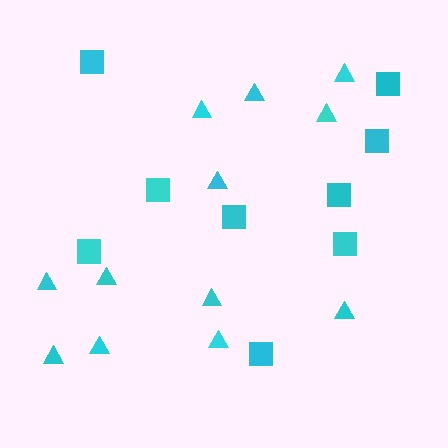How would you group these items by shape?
There are 2 groups: one group of squares (9) and one group of triangles (12).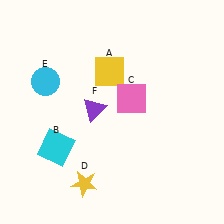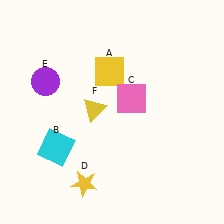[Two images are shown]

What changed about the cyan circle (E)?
In Image 1, E is cyan. In Image 2, it changed to purple.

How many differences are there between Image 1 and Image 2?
There are 2 differences between the two images.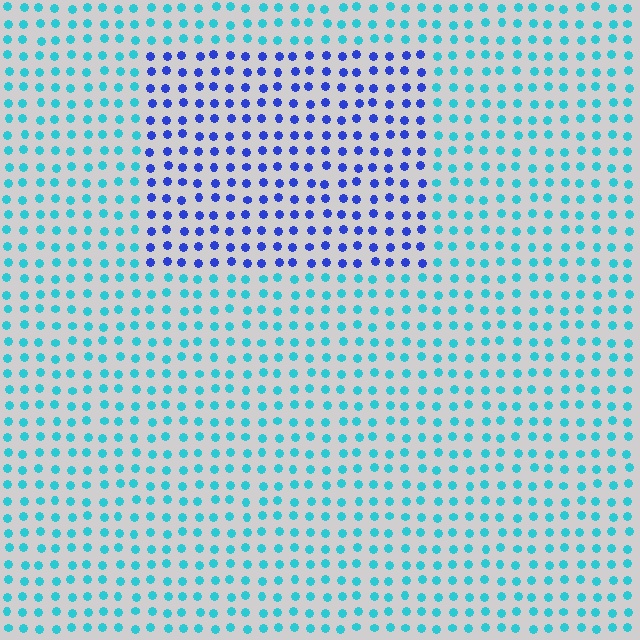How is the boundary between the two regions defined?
The boundary is defined purely by a slight shift in hue (about 49 degrees). Spacing, size, and orientation are identical on both sides.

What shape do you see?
I see a rectangle.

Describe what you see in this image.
The image is filled with small cyan elements in a uniform arrangement. A rectangle-shaped region is visible where the elements are tinted to a slightly different hue, forming a subtle color boundary.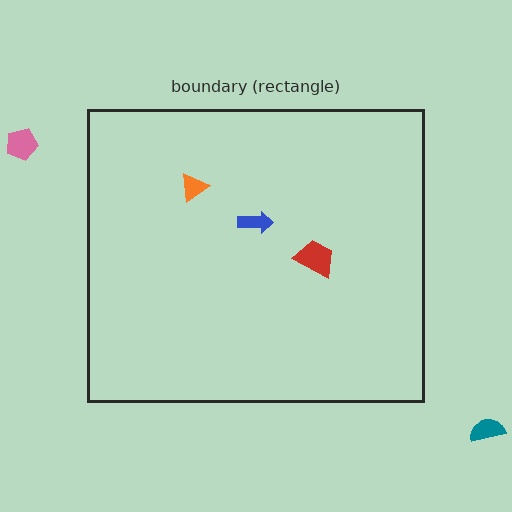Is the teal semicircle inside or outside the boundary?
Outside.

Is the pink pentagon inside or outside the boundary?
Outside.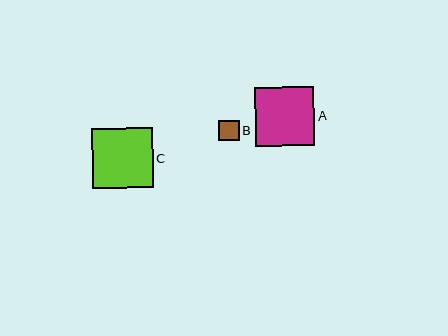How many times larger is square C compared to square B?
Square C is approximately 3.0 times the size of square B.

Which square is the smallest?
Square B is the smallest with a size of approximately 21 pixels.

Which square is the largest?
Square C is the largest with a size of approximately 61 pixels.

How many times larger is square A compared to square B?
Square A is approximately 2.9 times the size of square B.